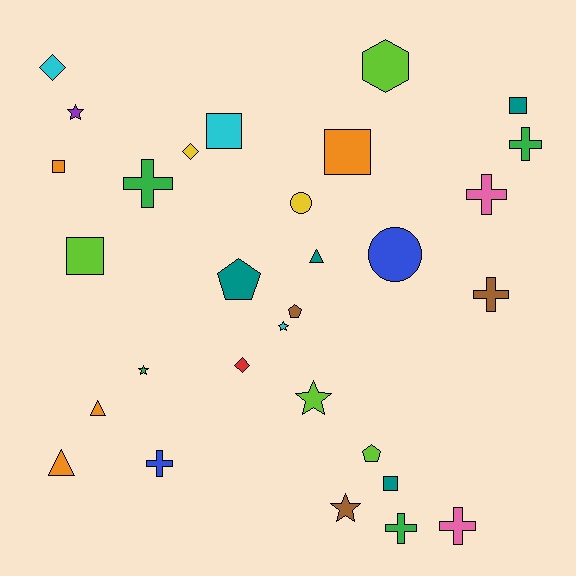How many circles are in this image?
There are 2 circles.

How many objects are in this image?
There are 30 objects.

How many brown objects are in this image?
There are 3 brown objects.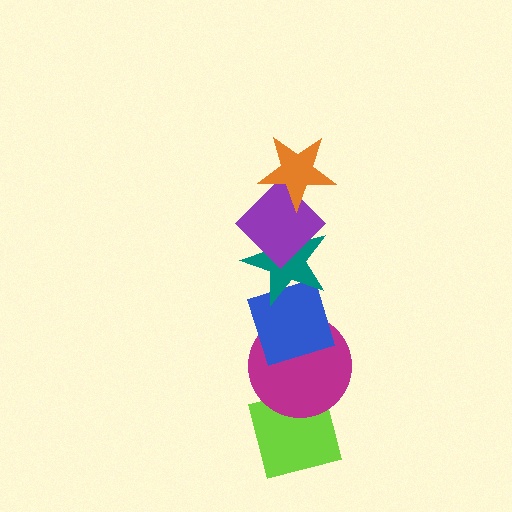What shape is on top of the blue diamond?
The teal star is on top of the blue diamond.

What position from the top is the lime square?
The lime square is 6th from the top.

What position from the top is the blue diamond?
The blue diamond is 4th from the top.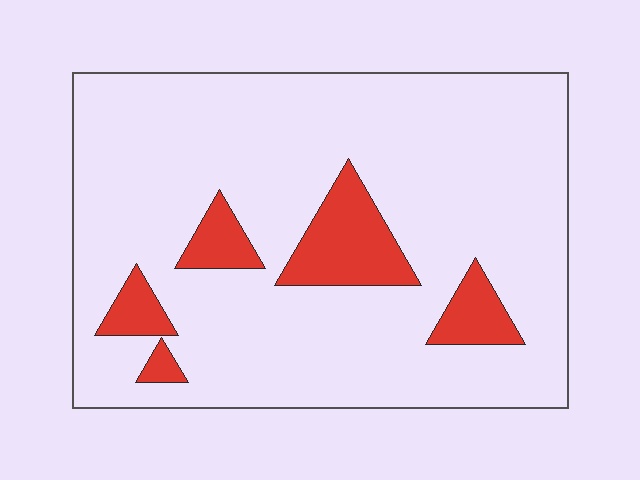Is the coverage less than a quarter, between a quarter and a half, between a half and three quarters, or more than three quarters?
Less than a quarter.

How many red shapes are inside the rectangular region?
5.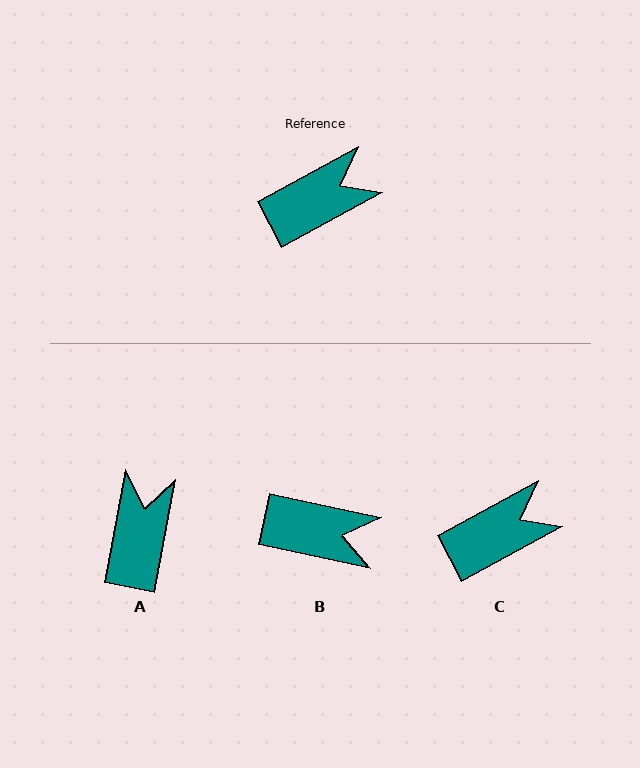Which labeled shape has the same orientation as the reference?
C.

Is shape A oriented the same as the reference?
No, it is off by about 51 degrees.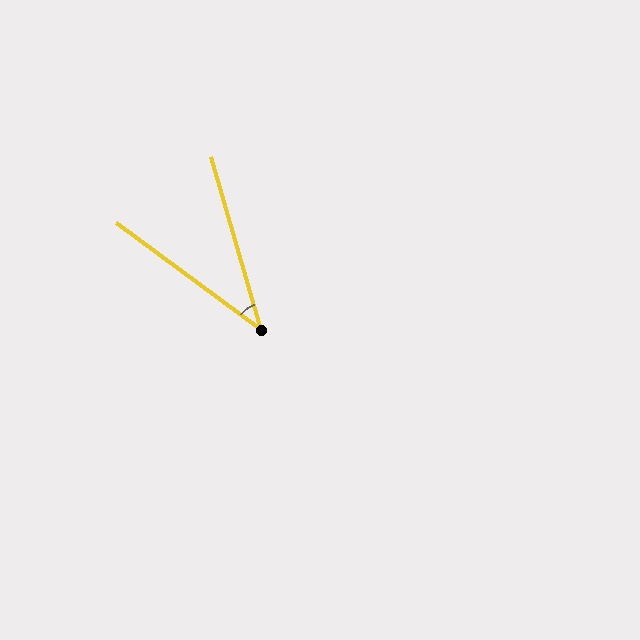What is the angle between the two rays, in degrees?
Approximately 37 degrees.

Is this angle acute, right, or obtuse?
It is acute.